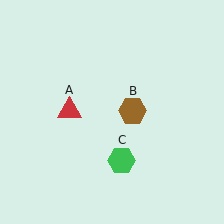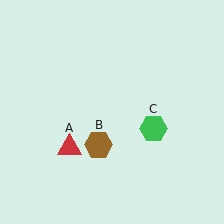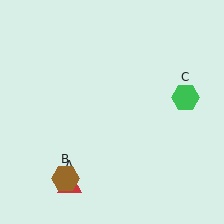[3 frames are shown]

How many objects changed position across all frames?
3 objects changed position: red triangle (object A), brown hexagon (object B), green hexagon (object C).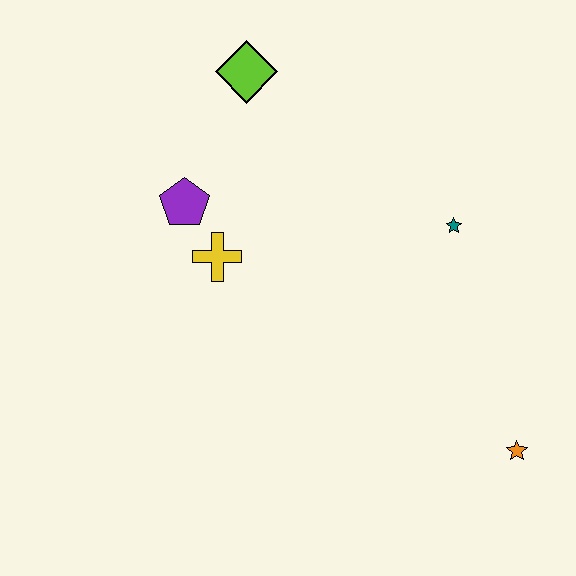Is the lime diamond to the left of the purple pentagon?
No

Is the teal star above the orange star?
Yes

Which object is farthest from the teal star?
The purple pentagon is farthest from the teal star.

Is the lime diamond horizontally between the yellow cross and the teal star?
Yes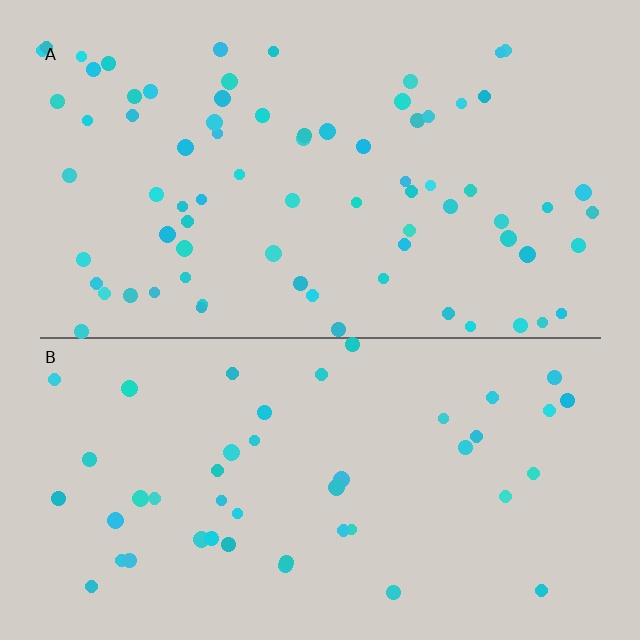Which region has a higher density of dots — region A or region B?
A (the top).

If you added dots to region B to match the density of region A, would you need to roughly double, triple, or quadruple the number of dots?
Approximately double.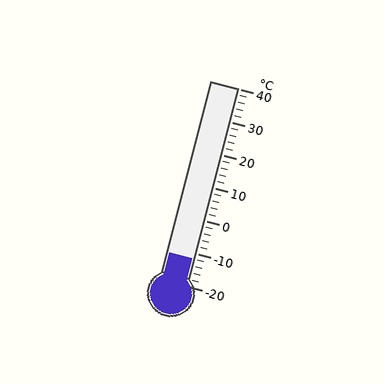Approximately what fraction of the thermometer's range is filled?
The thermometer is filled to approximately 15% of its range.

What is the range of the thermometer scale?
The thermometer scale ranges from -20°C to 40°C.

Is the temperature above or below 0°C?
The temperature is below 0°C.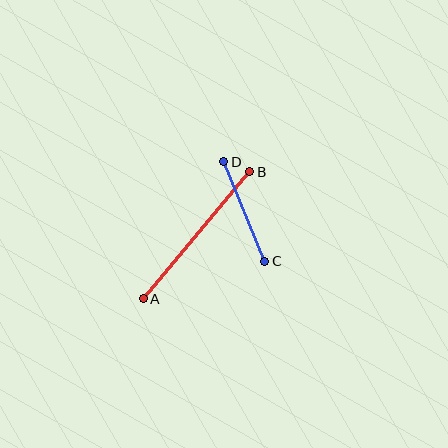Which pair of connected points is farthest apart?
Points A and B are farthest apart.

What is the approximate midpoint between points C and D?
The midpoint is at approximately (244, 211) pixels.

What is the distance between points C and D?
The distance is approximately 107 pixels.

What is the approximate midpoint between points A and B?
The midpoint is at approximately (197, 235) pixels.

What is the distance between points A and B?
The distance is approximately 165 pixels.